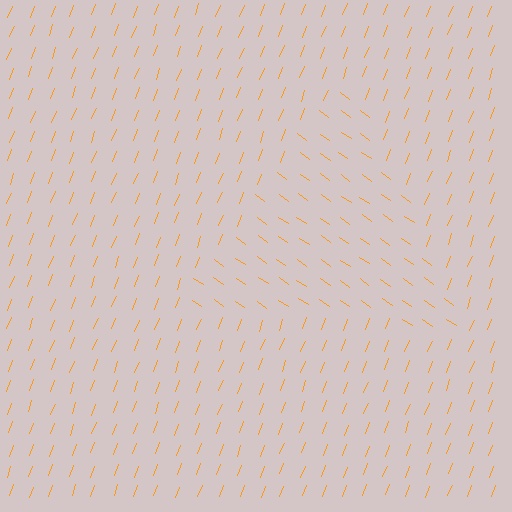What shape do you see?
I see a triangle.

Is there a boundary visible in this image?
Yes, there is a texture boundary formed by a change in line orientation.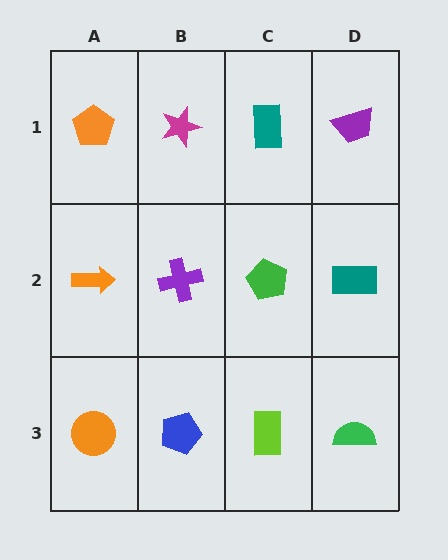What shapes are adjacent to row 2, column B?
A magenta star (row 1, column B), a blue pentagon (row 3, column B), an orange arrow (row 2, column A), a green pentagon (row 2, column C).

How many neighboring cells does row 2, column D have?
3.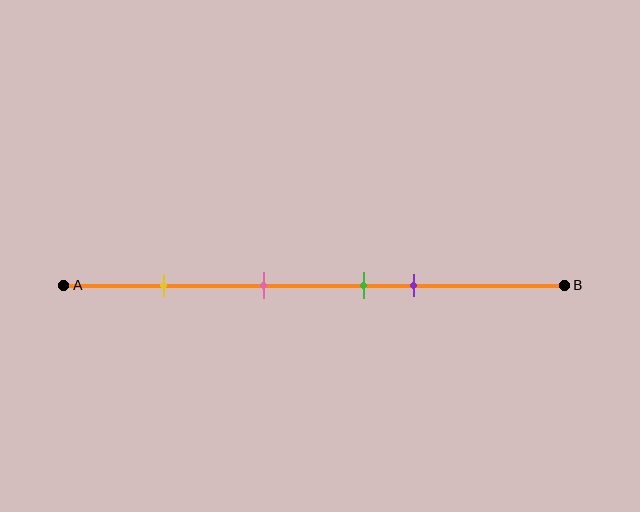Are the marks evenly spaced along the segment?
No, the marks are not evenly spaced.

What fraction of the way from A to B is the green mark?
The green mark is approximately 60% (0.6) of the way from A to B.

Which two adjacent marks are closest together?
The green and purple marks are the closest adjacent pair.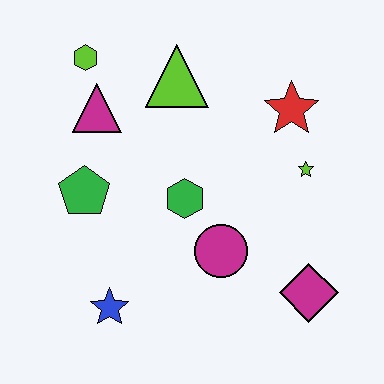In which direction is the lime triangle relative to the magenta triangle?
The lime triangle is to the right of the magenta triangle.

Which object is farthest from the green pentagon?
The magenta diamond is farthest from the green pentagon.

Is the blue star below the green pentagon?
Yes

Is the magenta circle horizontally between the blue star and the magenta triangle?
No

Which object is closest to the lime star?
The red star is closest to the lime star.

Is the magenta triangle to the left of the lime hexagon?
No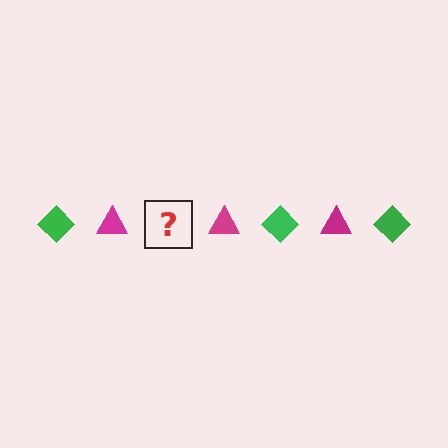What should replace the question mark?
The question mark should be replaced with a green diamond.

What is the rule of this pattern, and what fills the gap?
The rule is that the pattern alternates between green diamond and magenta triangle. The gap should be filled with a green diamond.